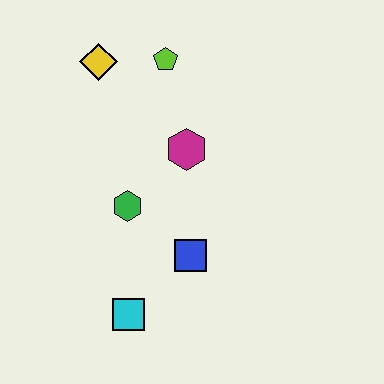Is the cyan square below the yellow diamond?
Yes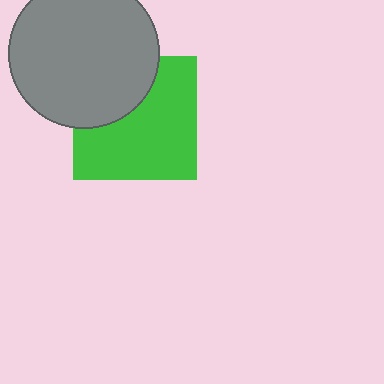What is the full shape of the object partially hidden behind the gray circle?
The partially hidden object is a green square.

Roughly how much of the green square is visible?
Most of it is visible (roughly 67%).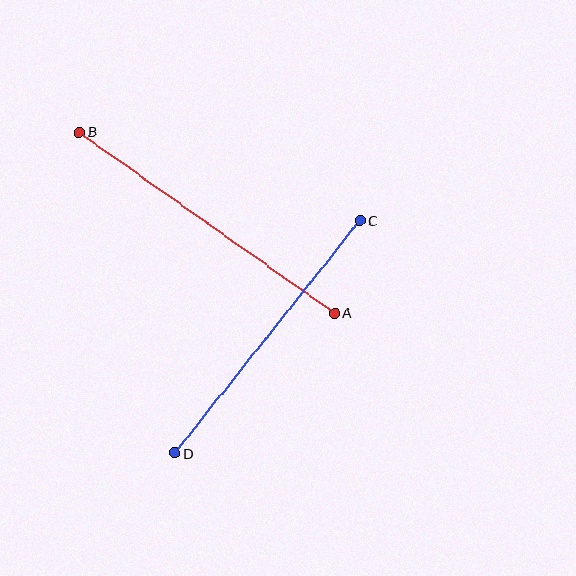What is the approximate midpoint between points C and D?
The midpoint is at approximately (267, 337) pixels.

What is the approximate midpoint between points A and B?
The midpoint is at approximately (207, 223) pixels.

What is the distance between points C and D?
The distance is approximately 297 pixels.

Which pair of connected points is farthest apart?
Points A and B are farthest apart.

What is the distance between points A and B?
The distance is approximately 313 pixels.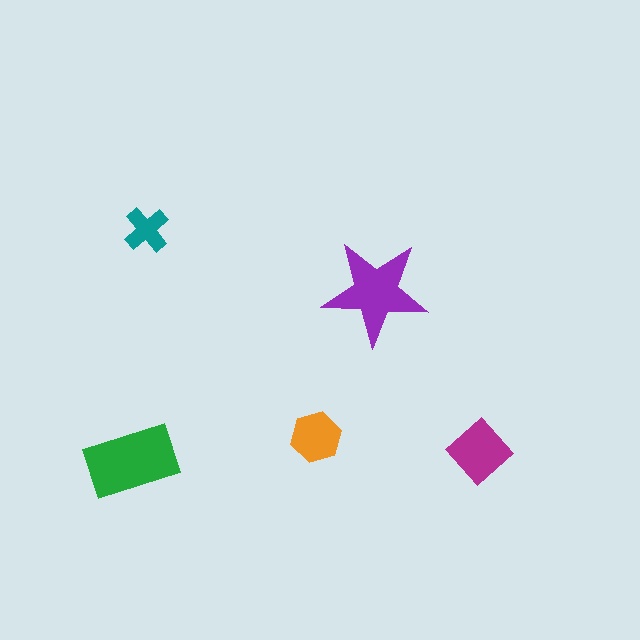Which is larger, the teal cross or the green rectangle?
The green rectangle.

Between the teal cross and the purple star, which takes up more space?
The purple star.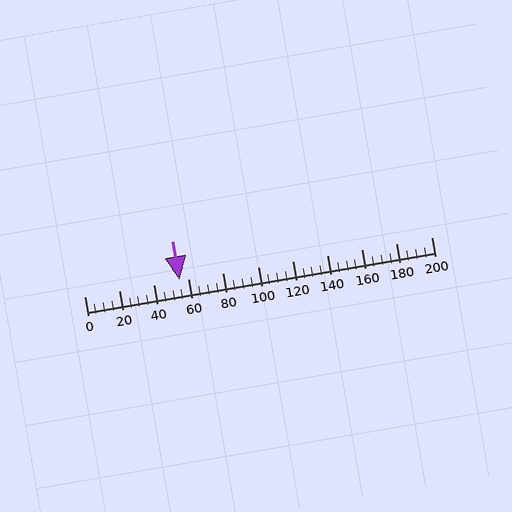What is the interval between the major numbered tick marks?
The major tick marks are spaced 20 units apart.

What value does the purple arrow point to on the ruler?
The purple arrow points to approximately 55.